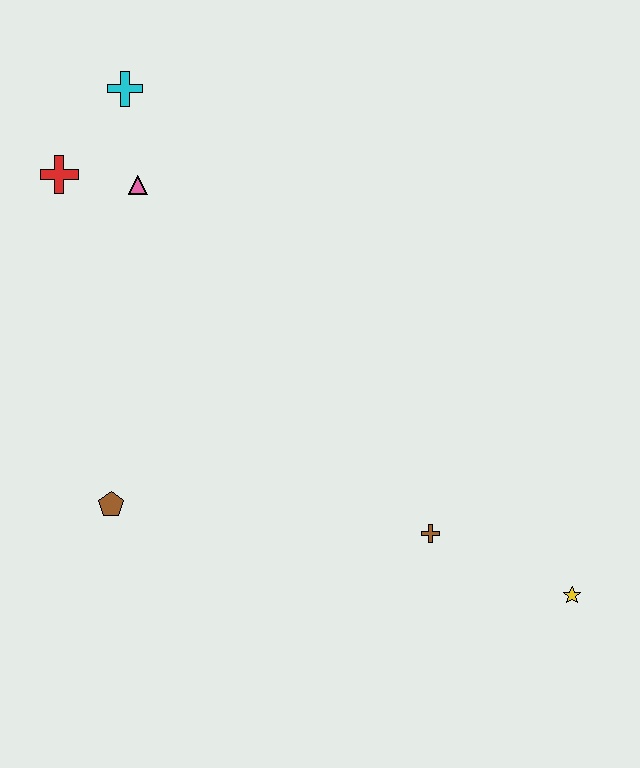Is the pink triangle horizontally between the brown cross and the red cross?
Yes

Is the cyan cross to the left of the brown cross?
Yes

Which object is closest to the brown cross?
The yellow star is closest to the brown cross.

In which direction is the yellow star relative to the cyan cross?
The yellow star is below the cyan cross.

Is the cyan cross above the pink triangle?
Yes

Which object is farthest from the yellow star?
The cyan cross is farthest from the yellow star.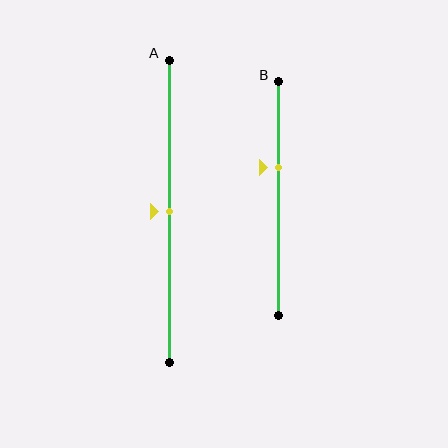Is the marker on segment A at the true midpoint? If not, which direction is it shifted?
Yes, the marker on segment A is at the true midpoint.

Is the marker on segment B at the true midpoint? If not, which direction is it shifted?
No, the marker on segment B is shifted upward by about 13% of the segment length.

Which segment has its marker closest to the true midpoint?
Segment A has its marker closest to the true midpoint.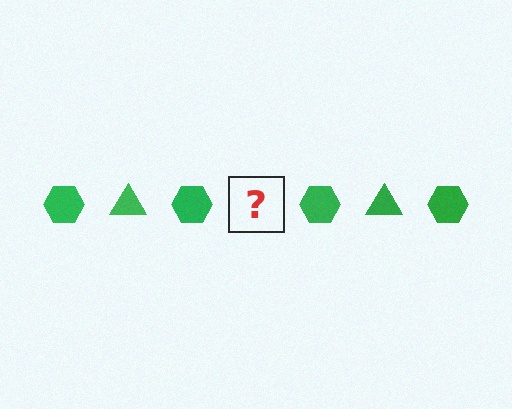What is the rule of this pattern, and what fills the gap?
The rule is that the pattern cycles through hexagon, triangle shapes in green. The gap should be filled with a green triangle.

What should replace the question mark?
The question mark should be replaced with a green triangle.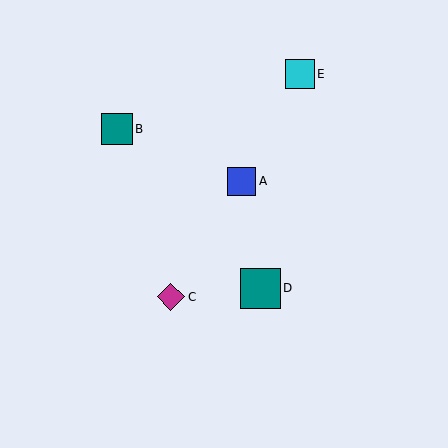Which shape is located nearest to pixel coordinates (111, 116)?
The teal square (labeled B) at (117, 129) is nearest to that location.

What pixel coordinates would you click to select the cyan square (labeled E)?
Click at (300, 74) to select the cyan square E.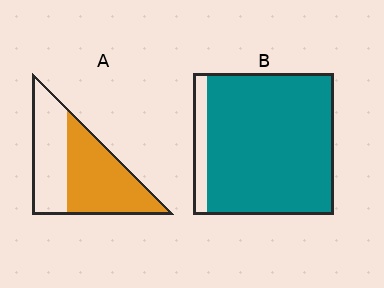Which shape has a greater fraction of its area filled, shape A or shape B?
Shape B.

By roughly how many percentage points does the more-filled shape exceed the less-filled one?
By roughly 35 percentage points (B over A).